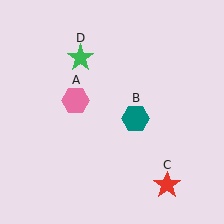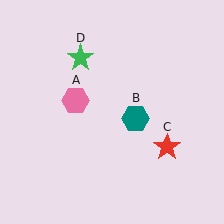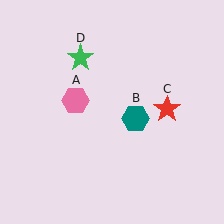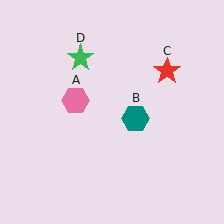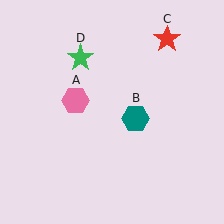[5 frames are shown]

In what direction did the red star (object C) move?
The red star (object C) moved up.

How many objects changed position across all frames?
1 object changed position: red star (object C).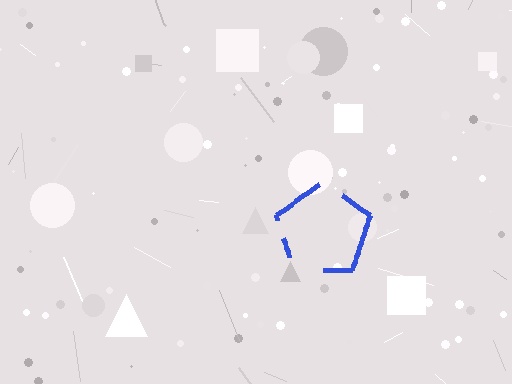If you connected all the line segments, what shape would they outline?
They would outline a pentagon.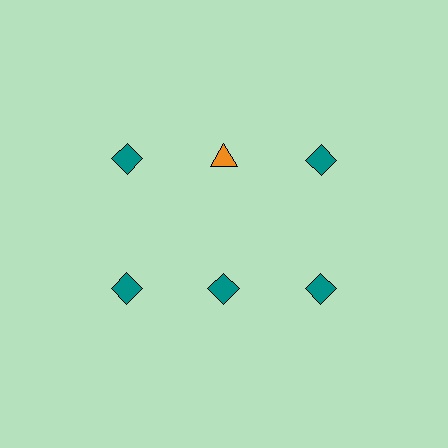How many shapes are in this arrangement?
There are 6 shapes arranged in a grid pattern.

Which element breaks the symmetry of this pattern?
The orange triangle in the top row, second from left column breaks the symmetry. All other shapes are teal diamonds.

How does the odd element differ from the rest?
It differs in both color (orange instead of teal) and shape (triangle instead of diamond).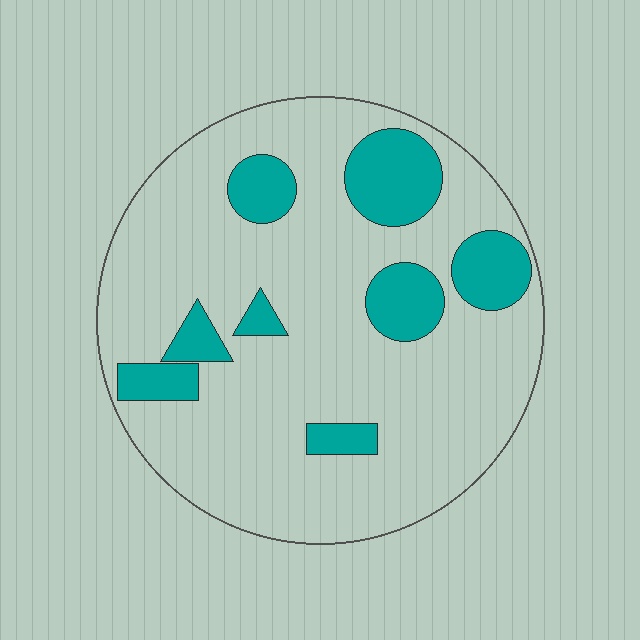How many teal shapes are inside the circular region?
8.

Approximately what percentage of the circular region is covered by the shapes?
Approximately 20%.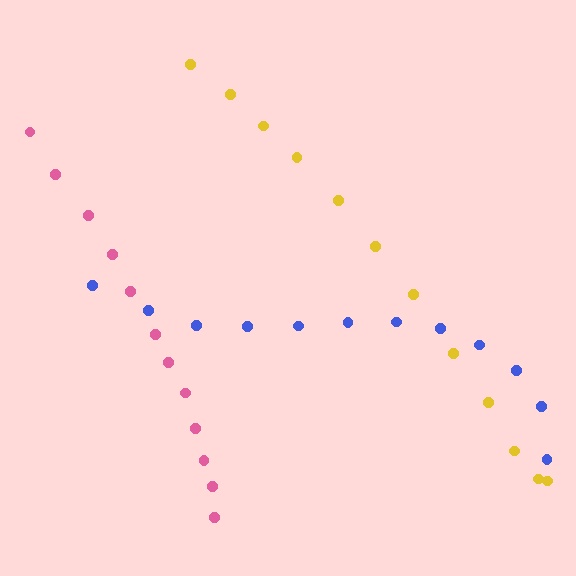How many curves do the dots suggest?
There are 3 distinct paths.